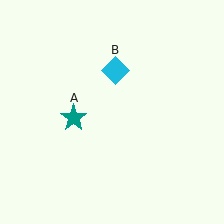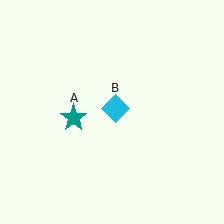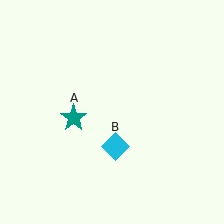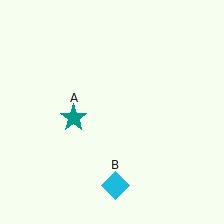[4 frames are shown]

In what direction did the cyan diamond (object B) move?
The cyan diamond (object B) moved down.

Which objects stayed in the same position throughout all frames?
Teal star (object A) remained stationary.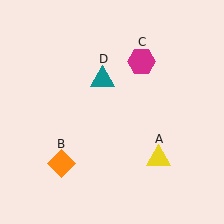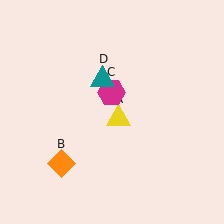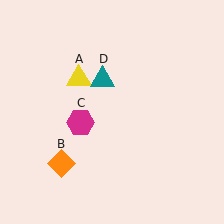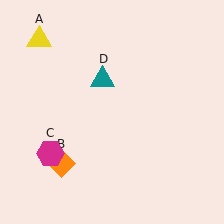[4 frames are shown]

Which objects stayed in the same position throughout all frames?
Orange diamond (object B) and teal triangle (object D) remained stationary.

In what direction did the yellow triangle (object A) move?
The yellow triangle (object A) moved up and to the left.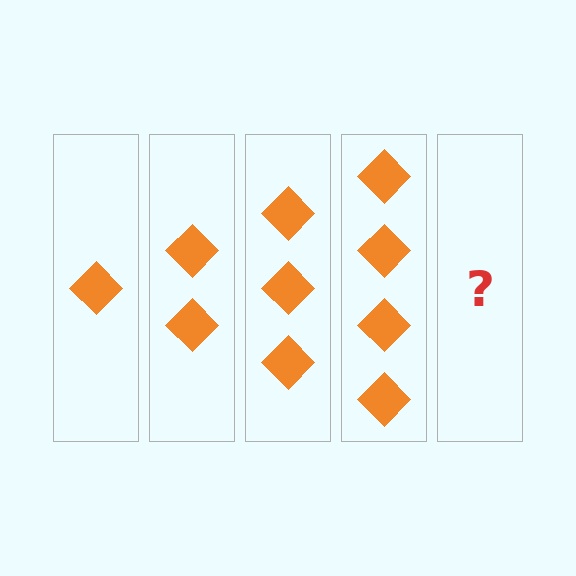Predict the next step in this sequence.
The next step is 5 diamonds.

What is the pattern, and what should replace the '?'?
The pattern is that each step adds one more diamond. The '?' should be 5 diamonds.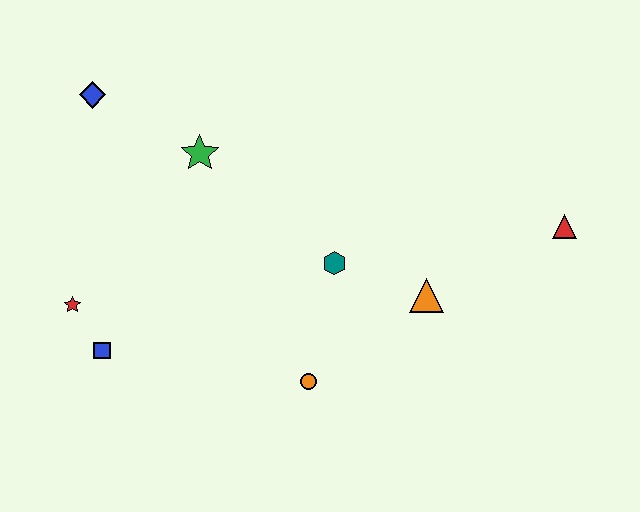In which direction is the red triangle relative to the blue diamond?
The red triangle is to the right of the blue diamond.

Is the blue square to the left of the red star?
No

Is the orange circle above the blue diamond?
No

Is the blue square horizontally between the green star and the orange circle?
No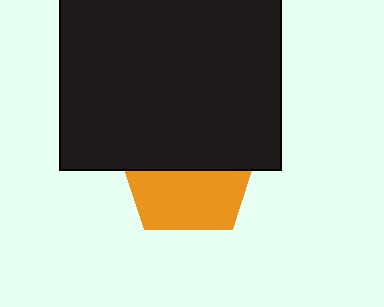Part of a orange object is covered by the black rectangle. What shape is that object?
It is a pentagon.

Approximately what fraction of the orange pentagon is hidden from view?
Roughly 54% of the orange pentagon is hidden behind the black rectangle.